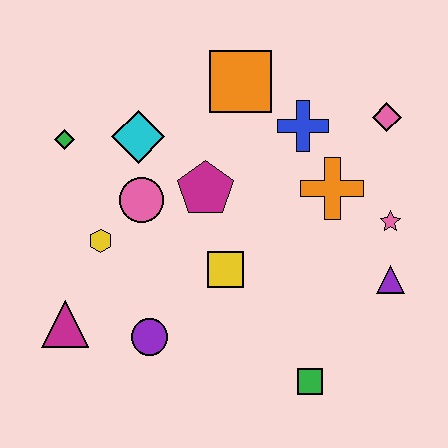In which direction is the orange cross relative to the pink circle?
The orange cross is to the right of the pink circle.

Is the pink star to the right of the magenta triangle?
Yes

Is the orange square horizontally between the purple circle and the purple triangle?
Yes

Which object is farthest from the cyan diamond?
The green square is farthest from the cyan diamond.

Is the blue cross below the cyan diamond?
No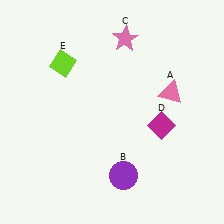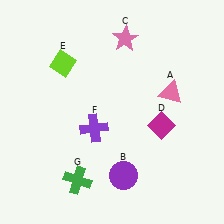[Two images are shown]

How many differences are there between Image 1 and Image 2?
There are 2 differences between the two images.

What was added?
A purple cross (F), a green cross (G) were added in Image 2.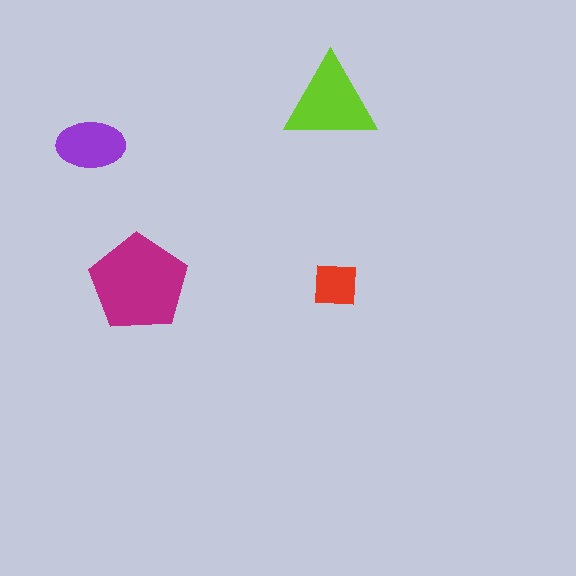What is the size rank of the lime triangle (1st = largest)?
2nd.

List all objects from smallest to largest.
The red square, the purple ellipse, the lime triangle, the magenta pentagon.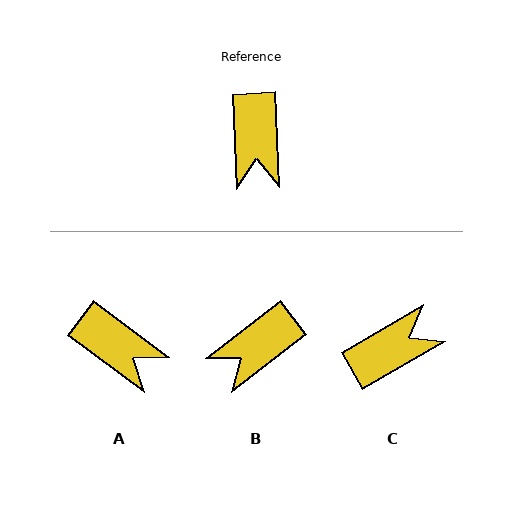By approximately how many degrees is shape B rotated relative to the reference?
Approximately 55 degrees clockwise.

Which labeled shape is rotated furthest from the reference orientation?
C, about 117 degrees away.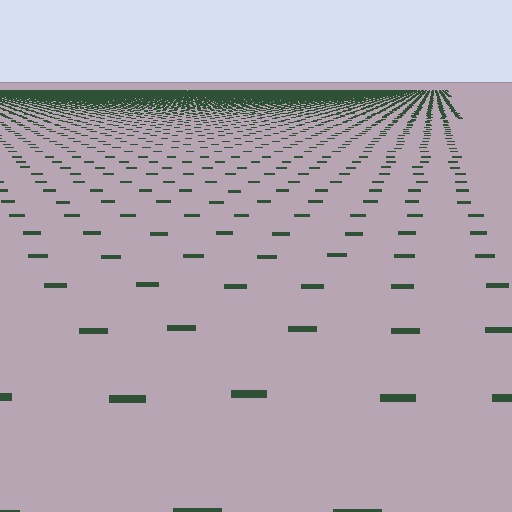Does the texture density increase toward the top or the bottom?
Density increases toward the top.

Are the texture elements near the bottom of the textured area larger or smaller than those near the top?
Larger. Near the bottom, elements are closer to the viewer and appear at a bigger on-screen size.